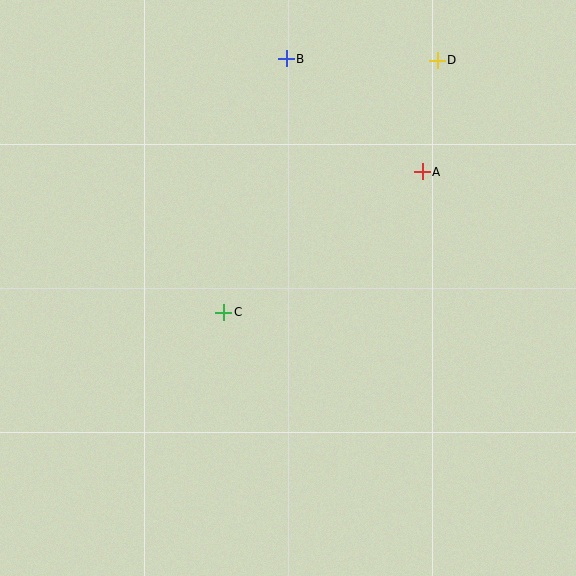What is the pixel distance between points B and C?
The distance between B and C is 261 pixels.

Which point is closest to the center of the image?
Point C at (224, 312) is closest to the center.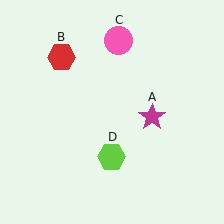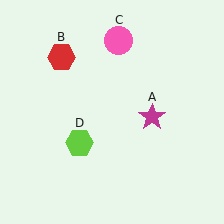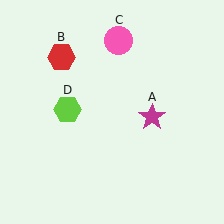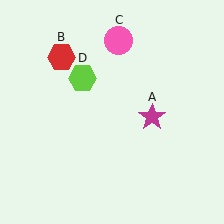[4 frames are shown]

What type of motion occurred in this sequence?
The lime hexagon (object D) rotated clockwise around the center of the scene.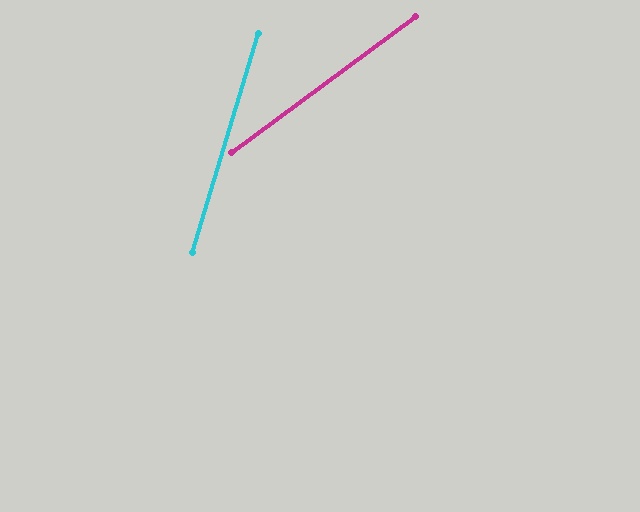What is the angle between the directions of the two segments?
Approximately 37 degrees.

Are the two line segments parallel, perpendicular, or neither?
Neither parallel nor perpendicular — they differ by about 37°.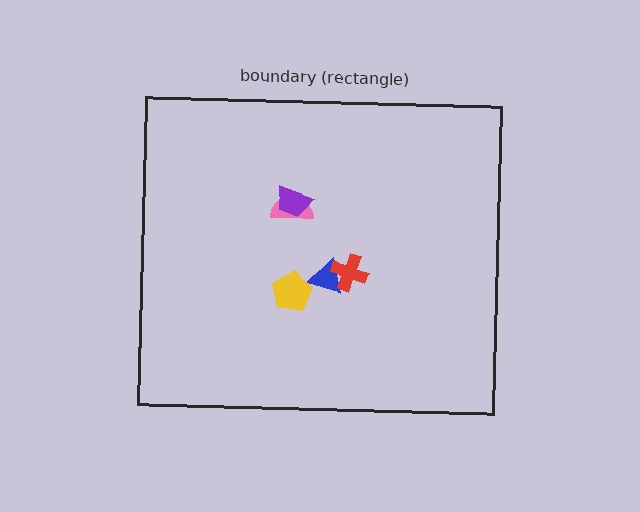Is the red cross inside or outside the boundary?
Inside.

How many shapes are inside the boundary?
5 inside, 0 outside.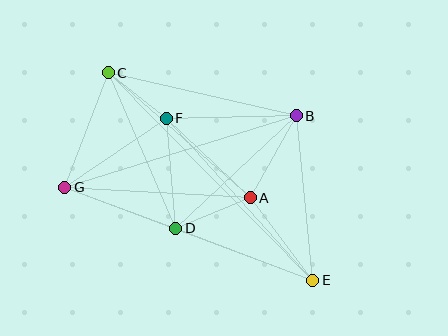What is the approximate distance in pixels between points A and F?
The distance between A and F is approximately 116 pixels.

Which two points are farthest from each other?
Points C and E are farthest from each other.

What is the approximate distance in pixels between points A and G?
The distance between A and G is approximately 186 pixels.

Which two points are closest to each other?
Points C and F are closest to each other.